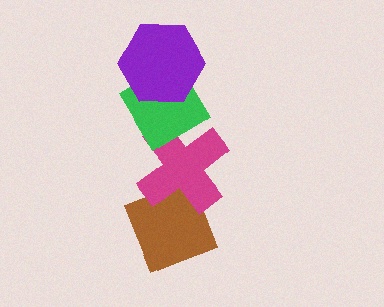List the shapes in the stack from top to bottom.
From top to bottom: the purple hexagon, the green diamond, the magenta cross, the brown diamond.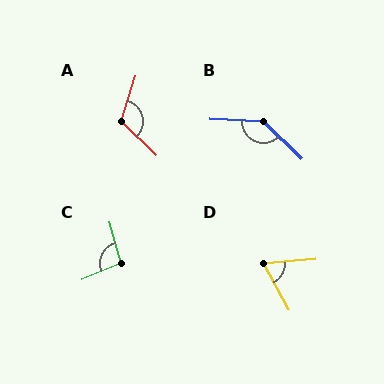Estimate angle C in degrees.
Approximately 96 degrees.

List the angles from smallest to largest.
D (66°), C (96°), A (117°), B (139°).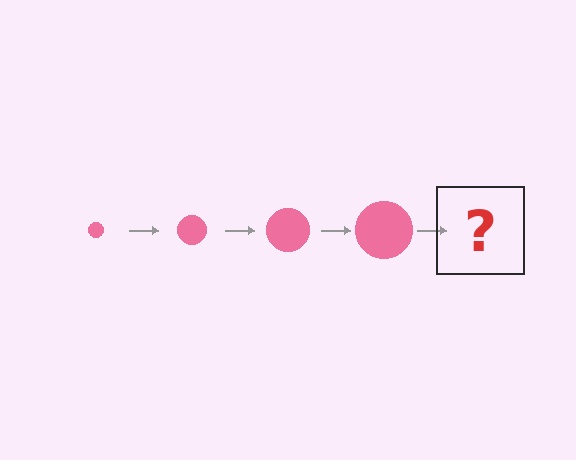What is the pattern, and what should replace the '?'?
The pattern is that the circle gets progressively larger each step. The '?' should be a pink circle, larger than the previous one.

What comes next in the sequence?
The next element should be a pink circle, larger than the previous one.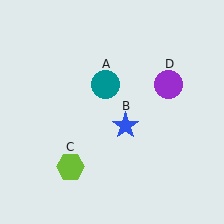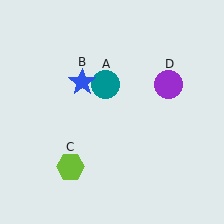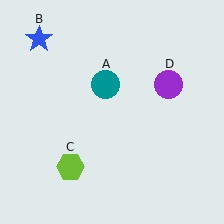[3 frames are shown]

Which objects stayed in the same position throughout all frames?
Teal circle (object A) and lime hexagon (object C) and purple circle (object D) remained stationary.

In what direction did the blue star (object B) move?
The blue star (object B) moved up and to the left.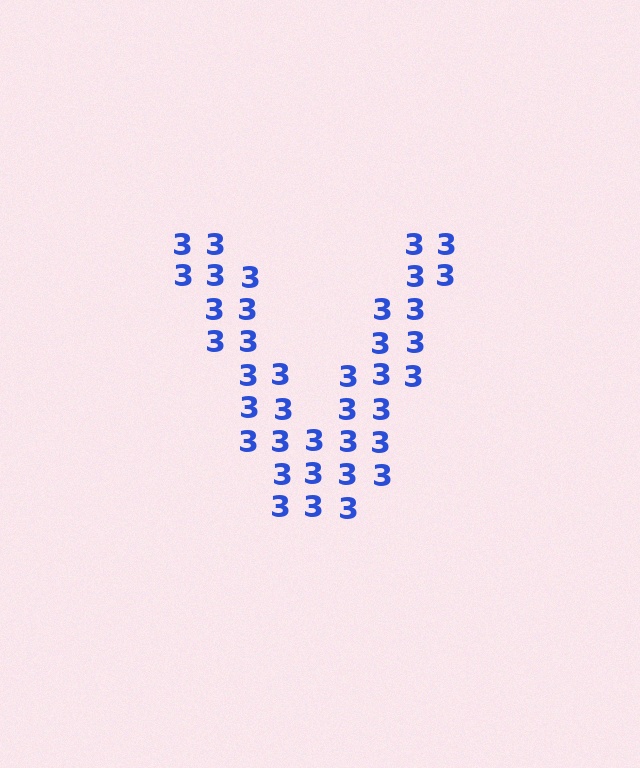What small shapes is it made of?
It is made of small digit 3's.